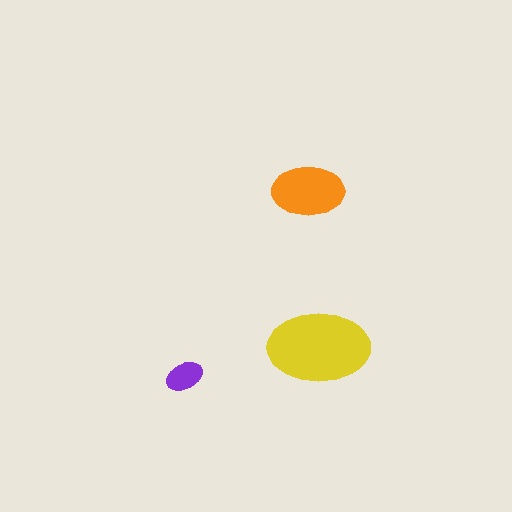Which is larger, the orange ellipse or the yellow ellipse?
The yellow one.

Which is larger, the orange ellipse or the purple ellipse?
The orange one.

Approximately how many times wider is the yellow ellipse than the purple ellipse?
About 2.5 times wider.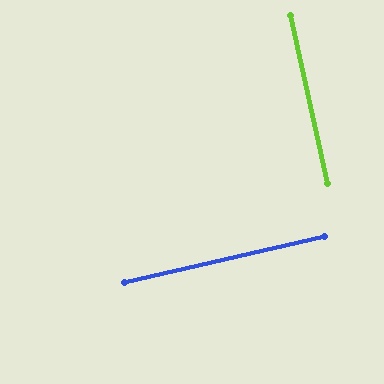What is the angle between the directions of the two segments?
Approximately 90 degrees.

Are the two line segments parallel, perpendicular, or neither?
Perpendicular — they meet at approximately 90°.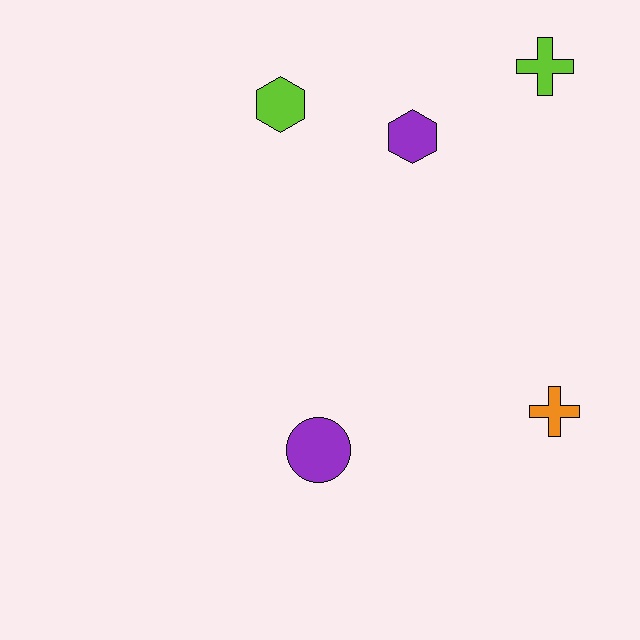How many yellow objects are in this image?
There are no yellow objects.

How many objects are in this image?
There are 5 objects.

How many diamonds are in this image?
There are no diamonds.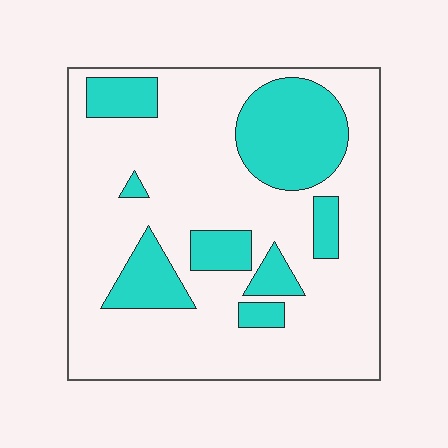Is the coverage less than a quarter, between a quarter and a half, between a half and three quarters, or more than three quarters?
Between a quarter and a half.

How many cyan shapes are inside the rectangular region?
8.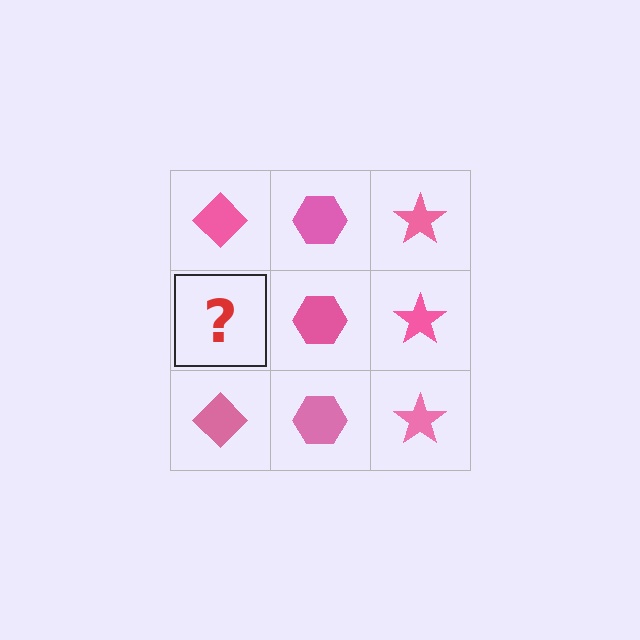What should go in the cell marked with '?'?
The missing cell should contain a pink diamond.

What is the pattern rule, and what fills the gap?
The rule is that each column has a consistent shape. The gap should be filled with a pink diamond.